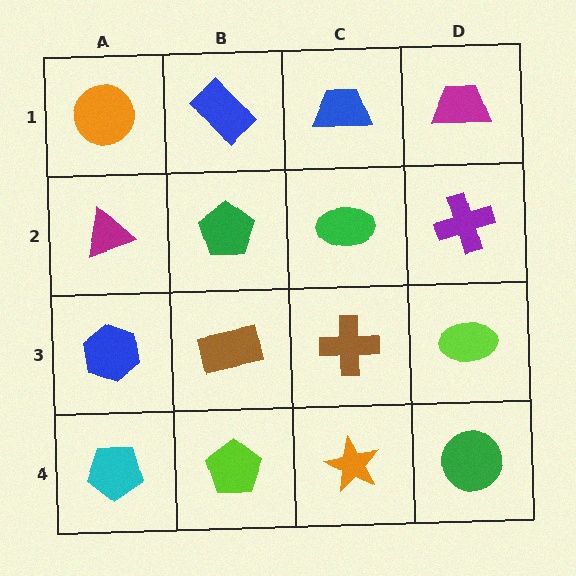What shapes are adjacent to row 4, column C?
A brown cross (row 3, column C), a lime pentagon (row 4, column B), a green circle (row 4, column D).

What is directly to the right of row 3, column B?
A brown cross.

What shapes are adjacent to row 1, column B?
A green pentagon (row 2, column B), an orange circle (row 1, column A), a blue trapezoid (row 1, column C).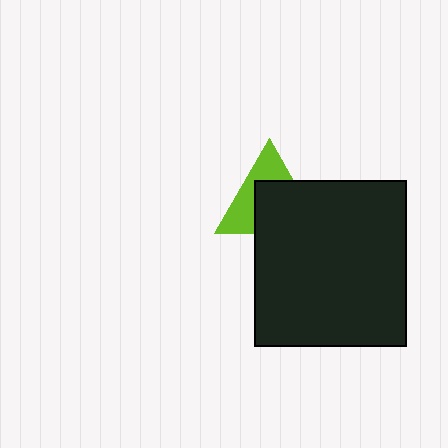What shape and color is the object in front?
The object in front is a black rectangle.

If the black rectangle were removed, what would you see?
You would see the complete lime triangle.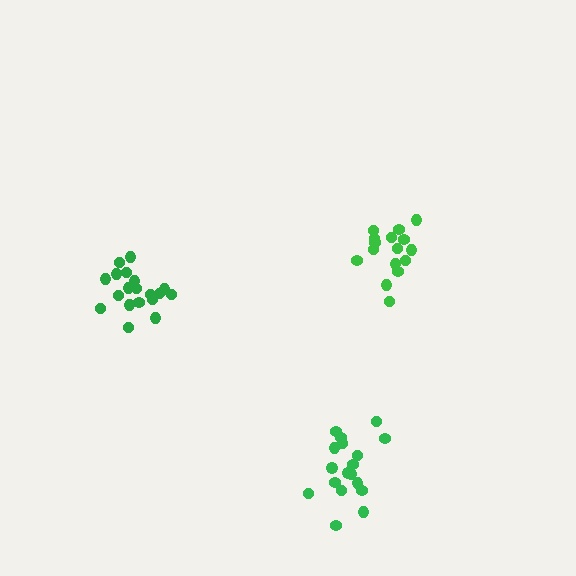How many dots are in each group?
Group 1: 16 dots, Group 2: 19 dots, Group 3: 18 dots (53 total).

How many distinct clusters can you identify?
There are 3 distinct clusters.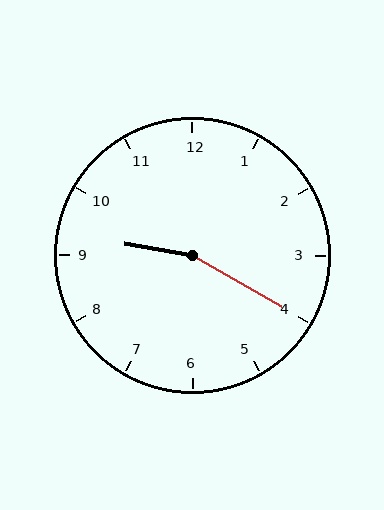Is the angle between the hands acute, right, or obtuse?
It is obtuse.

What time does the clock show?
9:20.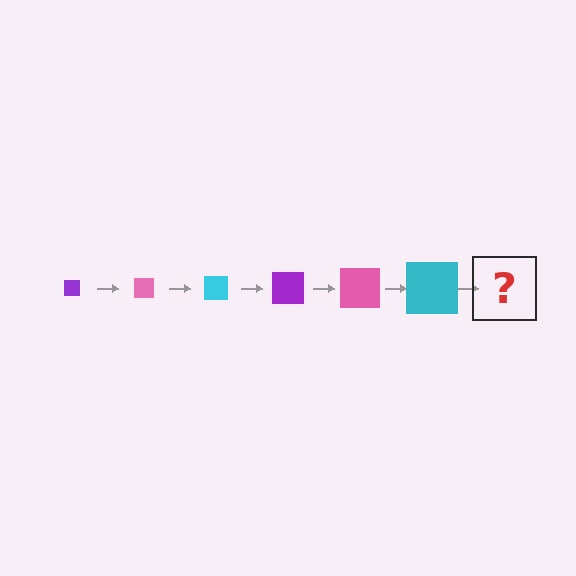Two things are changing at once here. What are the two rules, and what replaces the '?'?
The two rules are that the square grows larger each step and the color cycles through purple, pink, and cyan. The '?' should be a purple square, larger than the previous one.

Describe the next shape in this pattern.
It should be a purple square, larger than the previous one.